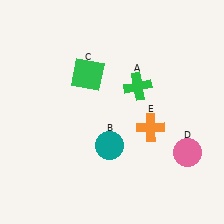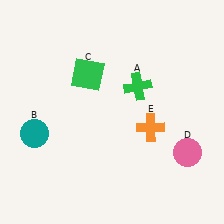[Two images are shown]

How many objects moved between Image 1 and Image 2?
1 object moved between the two images.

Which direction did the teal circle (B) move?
The teal circle (B) moved left.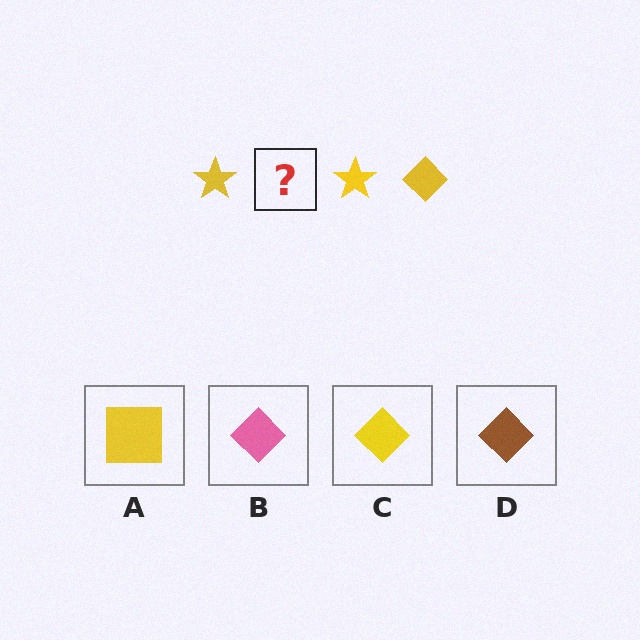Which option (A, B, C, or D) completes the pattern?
C.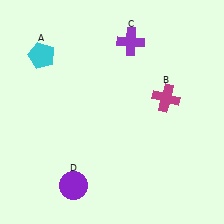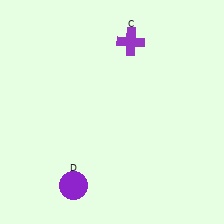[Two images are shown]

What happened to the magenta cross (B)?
The magenta cross (B) was removed in Image 2. It was in the top-right area of Image 1.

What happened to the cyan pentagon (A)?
The cyan pentagon (A) was removed in Image 2. It was in the top-left area of Image 1.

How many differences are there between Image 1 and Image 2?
There are 2 differences between the two images.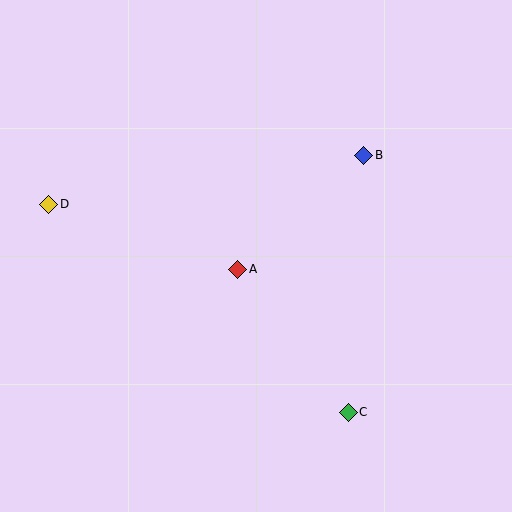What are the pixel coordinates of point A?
Point A is at (238, 269).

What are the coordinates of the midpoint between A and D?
The midpoint between A and D is at (143, 237).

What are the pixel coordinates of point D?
Point D is at (49, 204).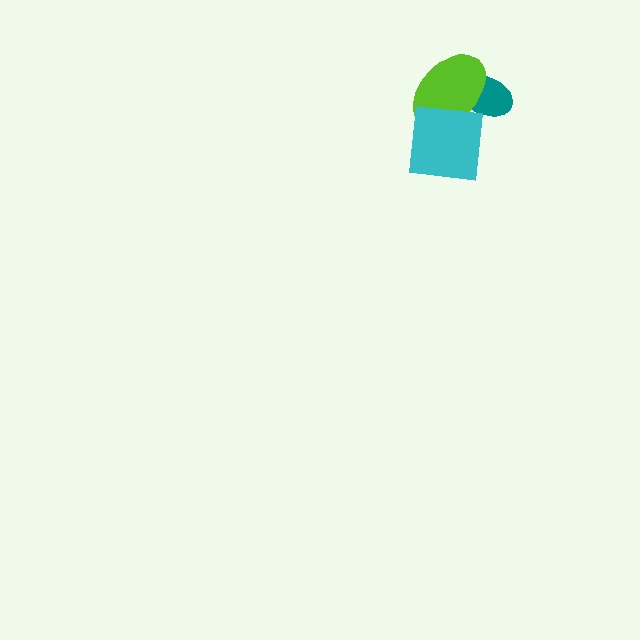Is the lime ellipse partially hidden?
Yes, it is partially covered by another shape.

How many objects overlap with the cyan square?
2 objects overlap with the cyan square.